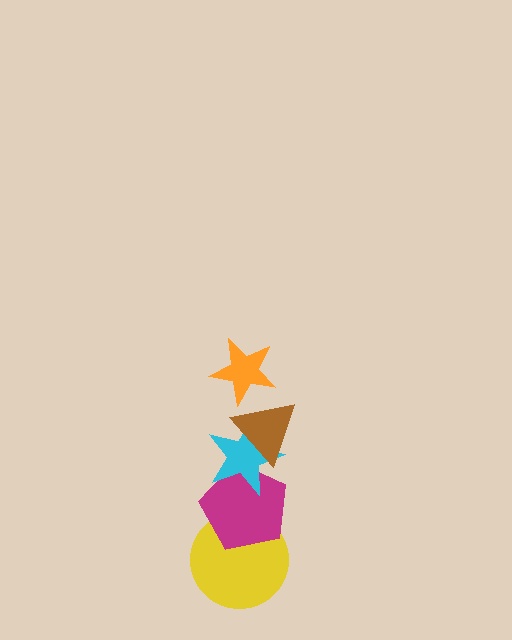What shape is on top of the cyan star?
The brown triangle is on top of the cyan star.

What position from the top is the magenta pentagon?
The magenta pentagon is 4th from the top.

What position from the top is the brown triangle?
The brown triangle is 2nd from the top.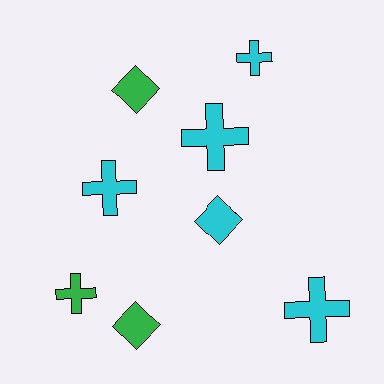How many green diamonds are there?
There are 2 green diamonds.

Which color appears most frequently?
Cyan, with 5 objects.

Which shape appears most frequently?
Cross, with 5 objects.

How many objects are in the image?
There are 8 objects.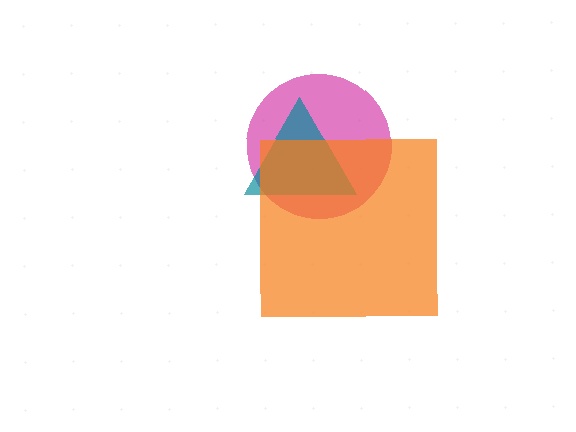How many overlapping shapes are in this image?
There are 3 overlapping shapes in the image.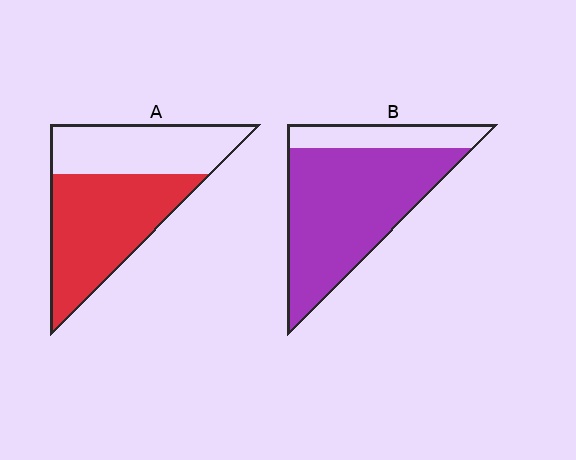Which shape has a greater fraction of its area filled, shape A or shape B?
Shape B.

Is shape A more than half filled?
Yes.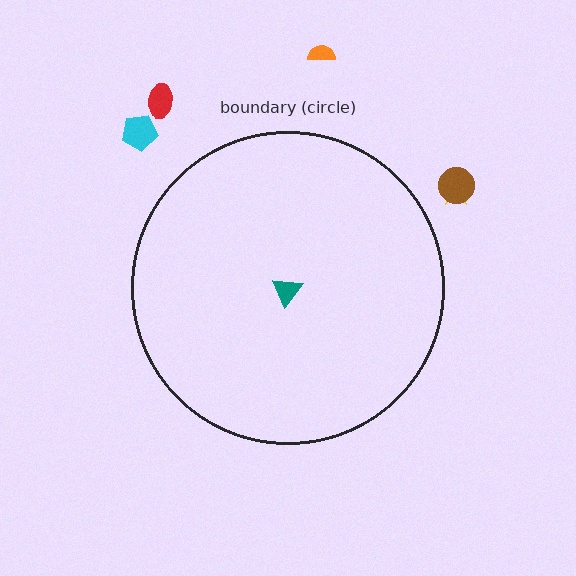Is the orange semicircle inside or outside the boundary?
Outside.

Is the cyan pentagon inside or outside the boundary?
Outside.